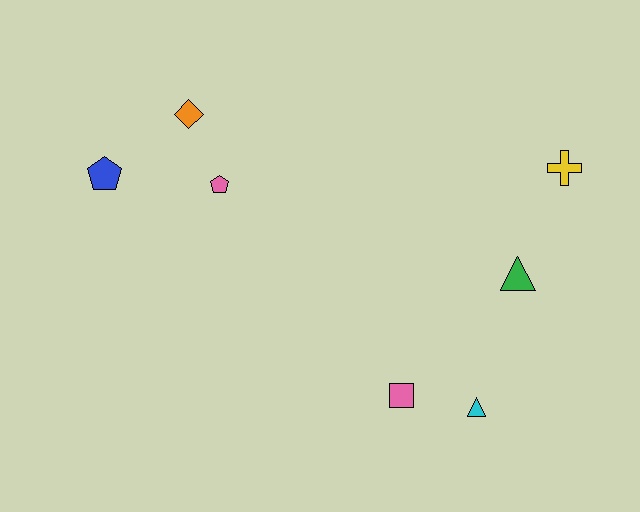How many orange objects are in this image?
There is 1 orange object.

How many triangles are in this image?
There are 2 triangles.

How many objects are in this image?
There are 7 objects.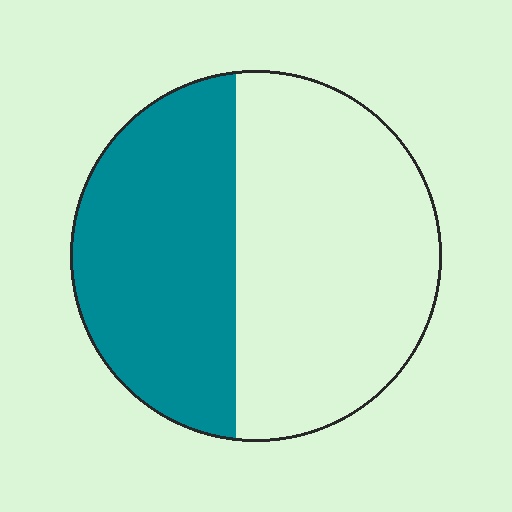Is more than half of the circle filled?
No.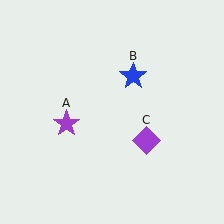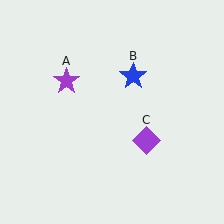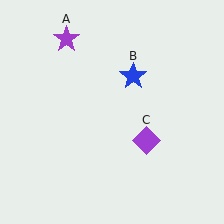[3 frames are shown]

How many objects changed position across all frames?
1 object changed position: purple star (object A).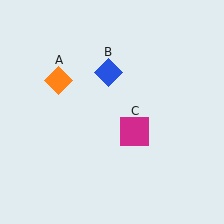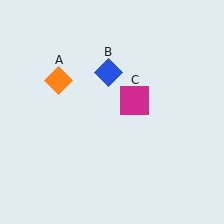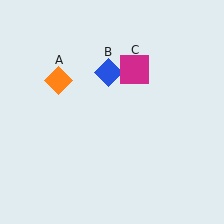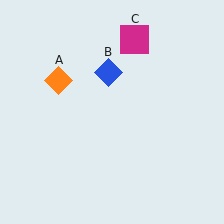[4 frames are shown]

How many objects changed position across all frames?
1 object changed position: magenta square (object C).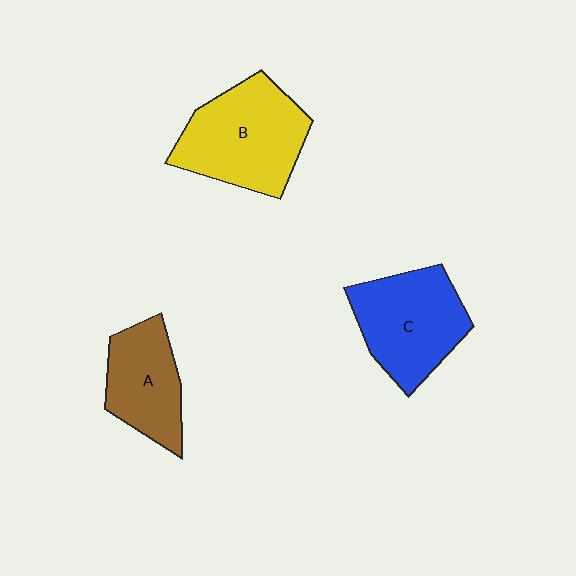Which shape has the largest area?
Shape B (yellow).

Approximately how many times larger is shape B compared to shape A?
Approximately 1.5 times.